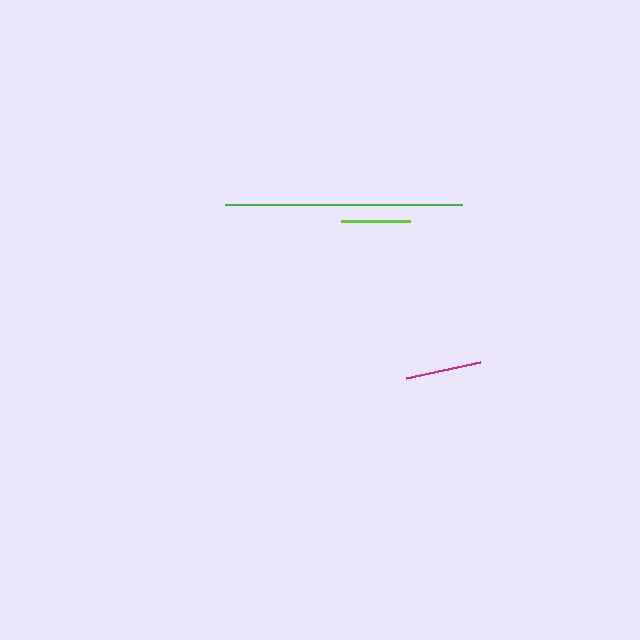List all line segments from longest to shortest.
From longest to shortest: green, magenta, lime.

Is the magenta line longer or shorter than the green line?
The green line is longer than the magenta line.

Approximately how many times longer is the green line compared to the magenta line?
The green line is approximately 3.1 times the length of the magenta line.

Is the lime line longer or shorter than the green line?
The green line is longer than the lime line.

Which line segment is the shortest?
The lime line is the shortest at approximately 70 pixels.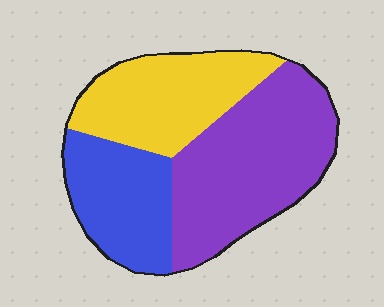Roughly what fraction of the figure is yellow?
Yellow takes up about one third (1/3) of the figure.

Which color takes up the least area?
Blue, at roughly 25%.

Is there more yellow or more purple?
Purple.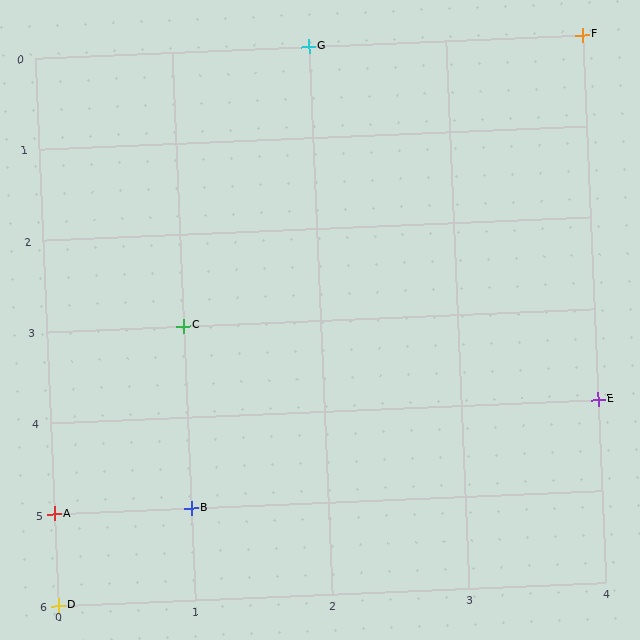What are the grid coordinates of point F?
Point F is at grid coordinates (4, 0).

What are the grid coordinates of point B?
Point B is at grid coordinates (1, 5).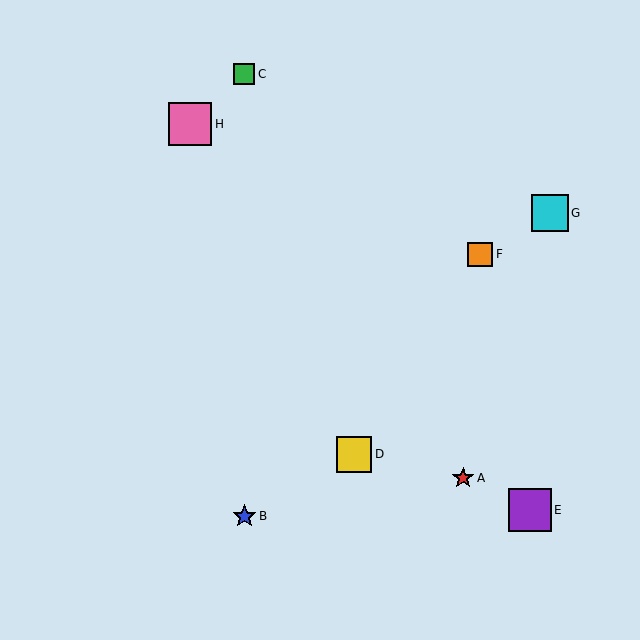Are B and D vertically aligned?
No, B is at x≈244 and D is at x≈354.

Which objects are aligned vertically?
Objects B, C are aligned vertically.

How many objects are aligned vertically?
2 objects (B, C) are aligned vertically.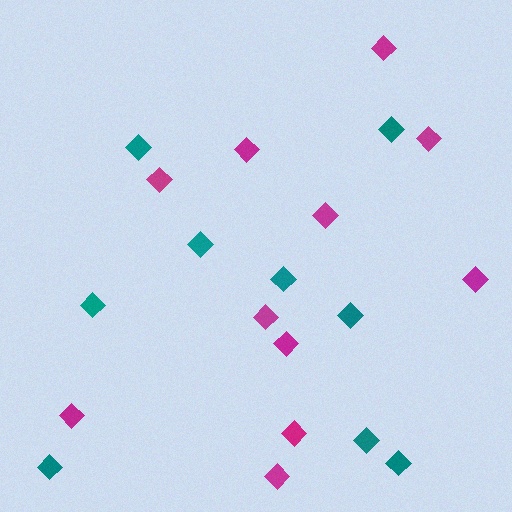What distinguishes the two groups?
There are 2 groups: one group of teal diamonds (9) and one group of magenta diamonds (11).